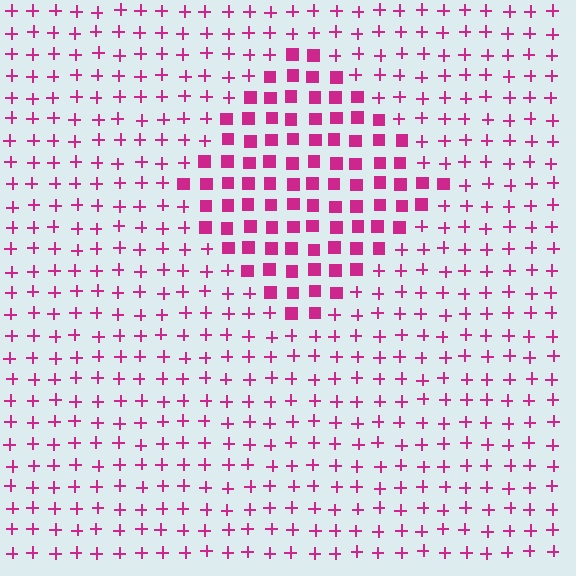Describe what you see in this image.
The image is filled with small magenta elements arranged in a uniform grid. A diamond-shaped region contains squares, while the surrounding area contains plus signs. The boundary is defined purely by the change in element shape.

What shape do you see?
I see a diamond.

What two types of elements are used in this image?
The image uses squares inside the diamond region and plus signs outside it.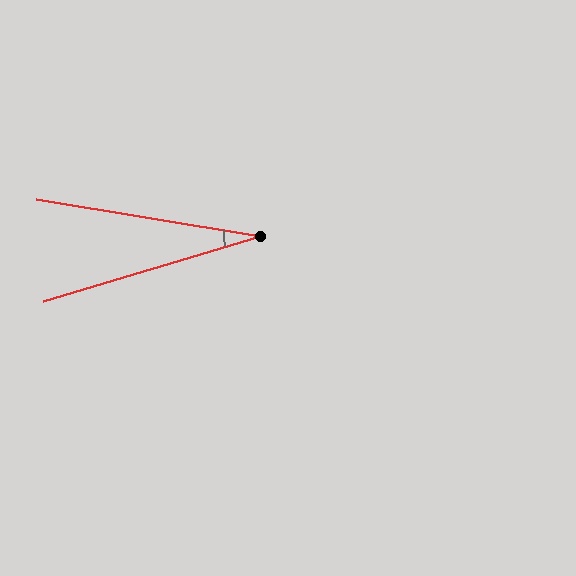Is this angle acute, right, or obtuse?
It is acute.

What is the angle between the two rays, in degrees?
Approximately 26 degrees.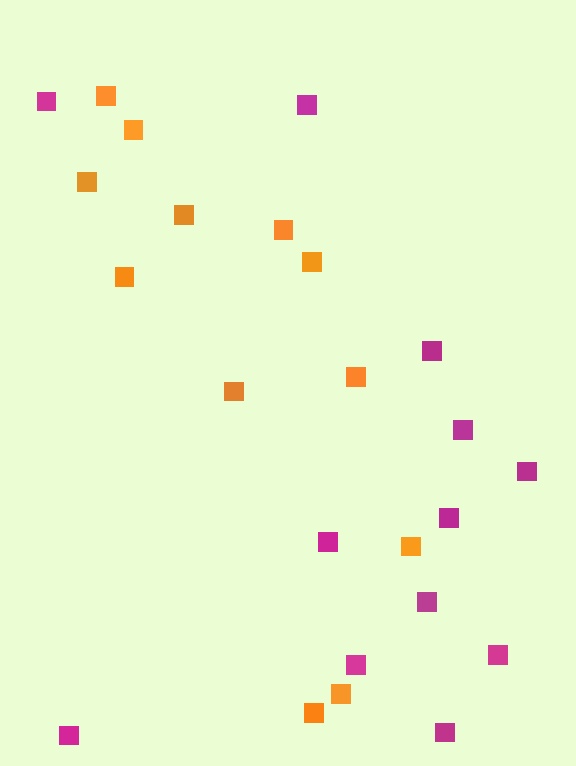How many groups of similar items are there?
There are 2 groups: one group of orange squares (12) and one group of magenta squares (12).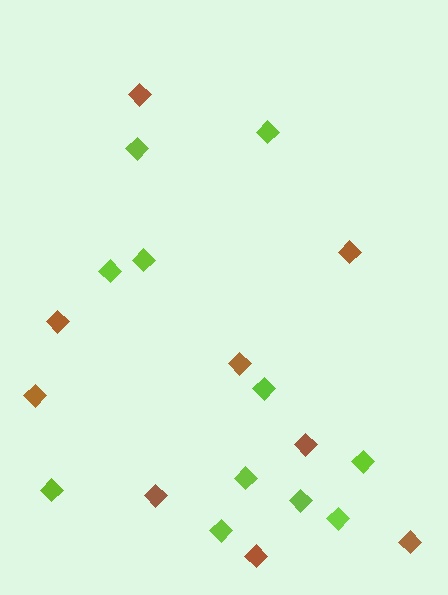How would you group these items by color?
There are 2 groups: one group of brown diamonds (9) and one group of lime diamonds (11).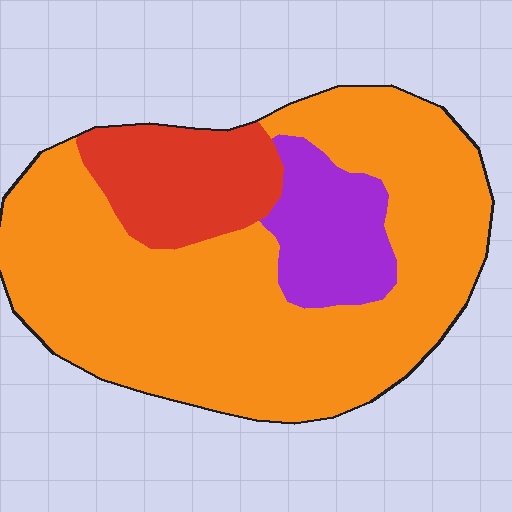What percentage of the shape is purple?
Purple covers 13% of the shape.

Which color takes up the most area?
Orange, at roughly 70%.